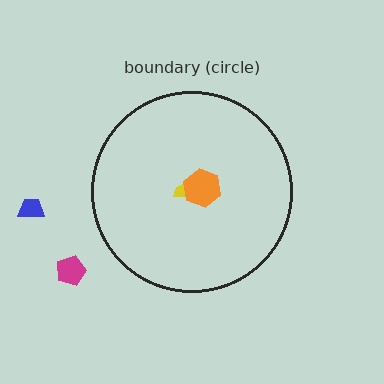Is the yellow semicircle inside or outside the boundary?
Inside.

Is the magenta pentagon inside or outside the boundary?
Outside.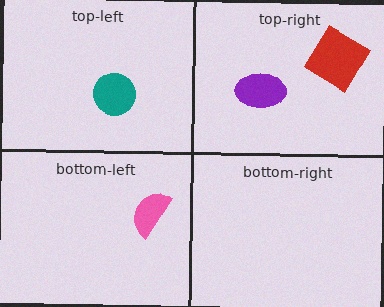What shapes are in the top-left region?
The teal circle.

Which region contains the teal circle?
The top-left region.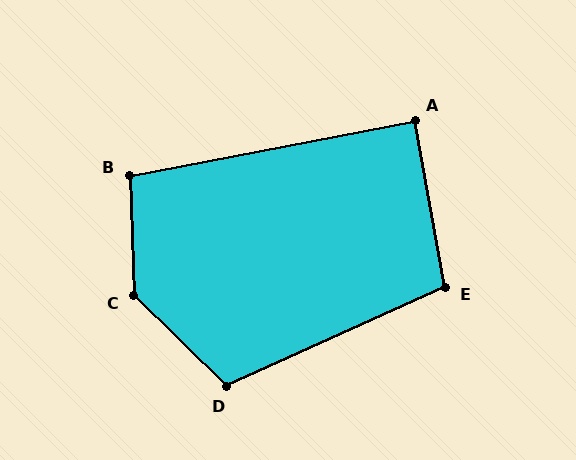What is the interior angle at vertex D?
Approximately 111 degrees (obtuse).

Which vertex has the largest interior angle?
C, at approximately 136 degrees.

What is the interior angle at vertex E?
Approximately 104 degrees (obtuse).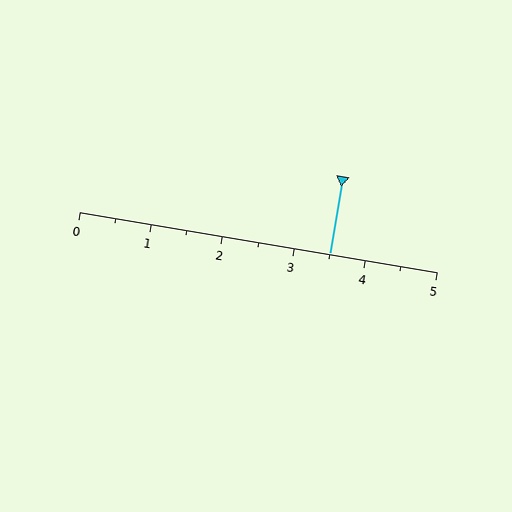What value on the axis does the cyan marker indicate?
The marker indicates approximately 3.5.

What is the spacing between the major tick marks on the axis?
The major ticks are spaced 1 apart.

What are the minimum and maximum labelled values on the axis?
The axis runs from 0 to 5.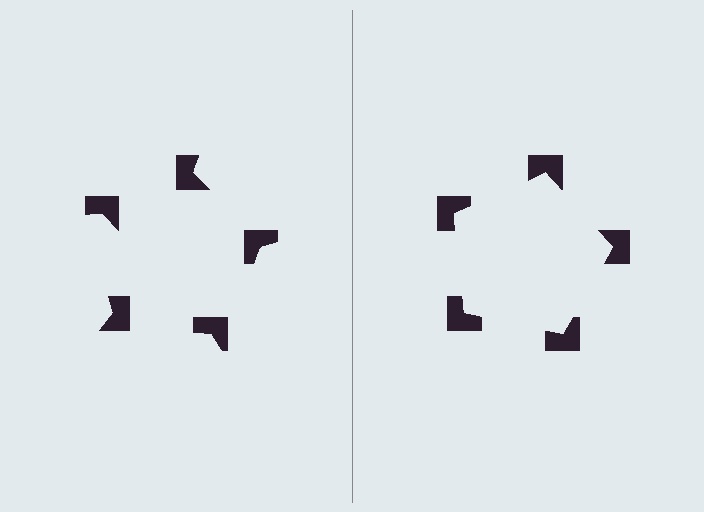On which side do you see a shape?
An illusory pentagon appears on the right side. On the left side the wedge cuts are rotated, so no coherent shape forms.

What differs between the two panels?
The notched squares are positioned identically on both sides; only the wedge orientations differ. On the right they align to a pentagon; on the left they are misaligned.